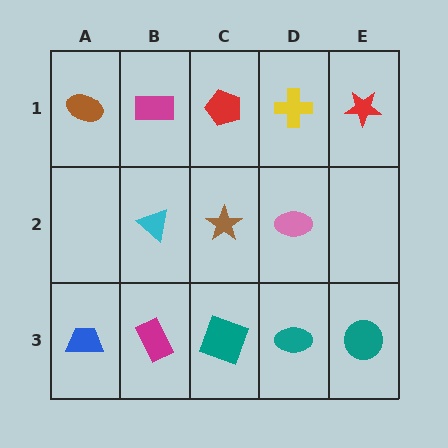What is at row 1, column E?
A red star.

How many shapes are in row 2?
3 shapes.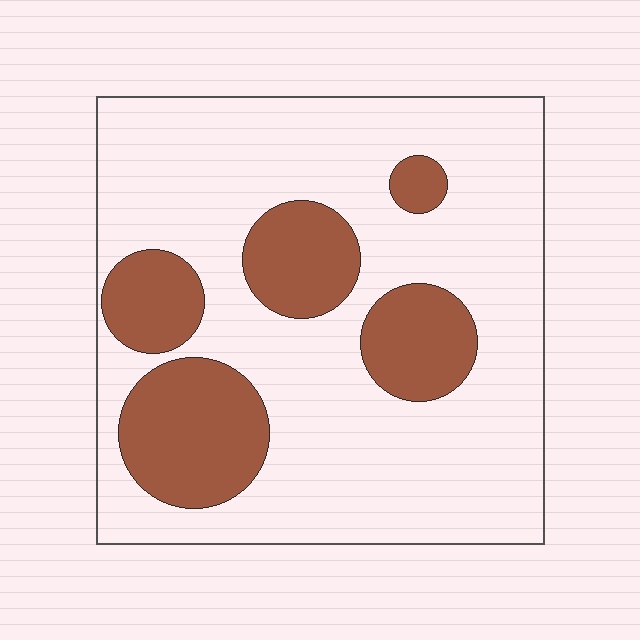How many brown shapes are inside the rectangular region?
5.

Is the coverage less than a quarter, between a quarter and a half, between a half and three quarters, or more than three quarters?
Between a quarter and a half.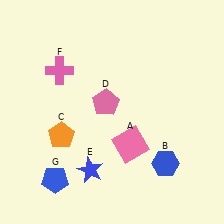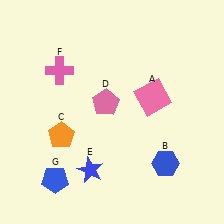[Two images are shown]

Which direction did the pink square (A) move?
The pink square (A) moved up.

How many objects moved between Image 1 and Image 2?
1 object moved between the two images.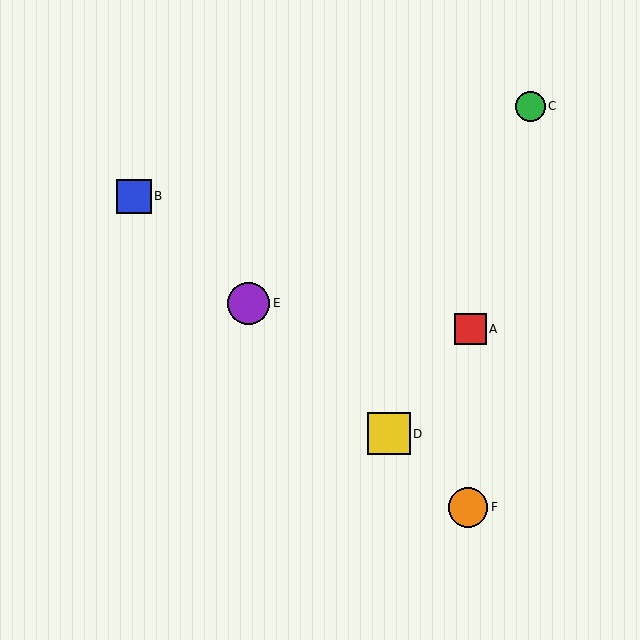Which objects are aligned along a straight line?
Objects B, D, E, F are aligned along a straight line.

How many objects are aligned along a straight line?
4 objects (B, D, E, F) are aligned along a straight line.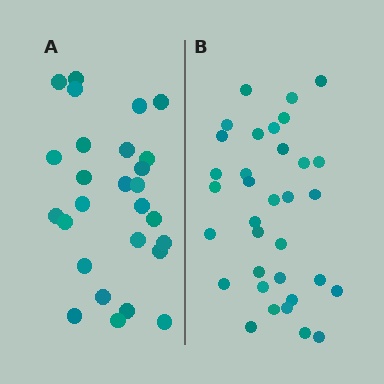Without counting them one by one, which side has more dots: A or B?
Region B (the right region) has more dots.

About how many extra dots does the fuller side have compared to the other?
Region B has roughly 8 or so more dots than region A.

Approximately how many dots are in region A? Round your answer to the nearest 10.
About 30 dots. (The exact count is 27, which rounds to 30.)